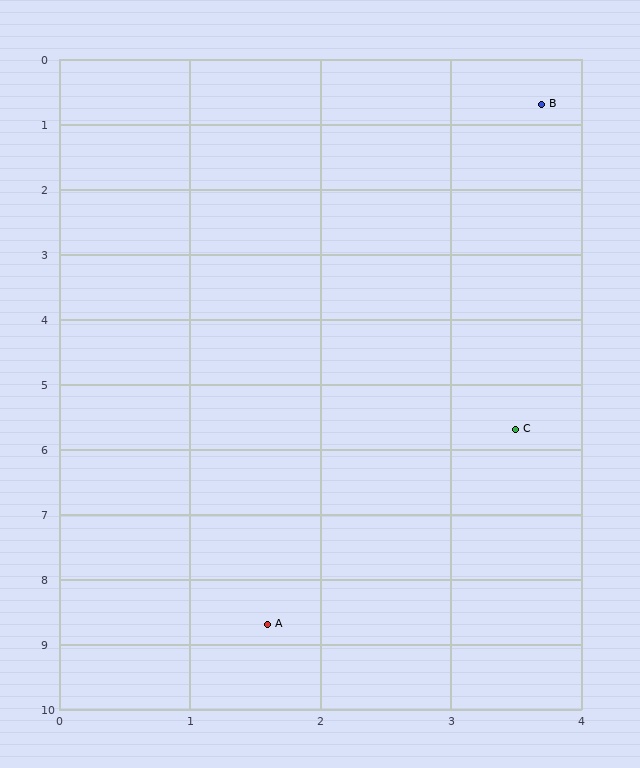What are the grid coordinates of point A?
Point A is at approximately (1.6, 8.7).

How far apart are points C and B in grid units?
Points C and B are about 5.0 grid units apart.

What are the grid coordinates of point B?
Point B is at approximately (3.7, 0.7).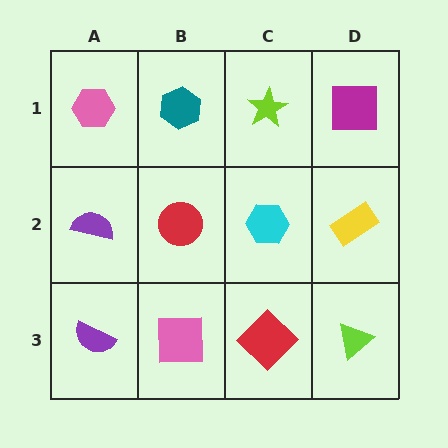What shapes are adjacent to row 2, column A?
A pink hexagon (row 1, column A), a purple semicircle (row 3, column A), a red circle (row 2, column B).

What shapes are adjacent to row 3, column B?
A red circle (row 2, column B), a purple semicircle (row 3, column A), a red diamond (row 3, column C).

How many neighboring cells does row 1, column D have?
2.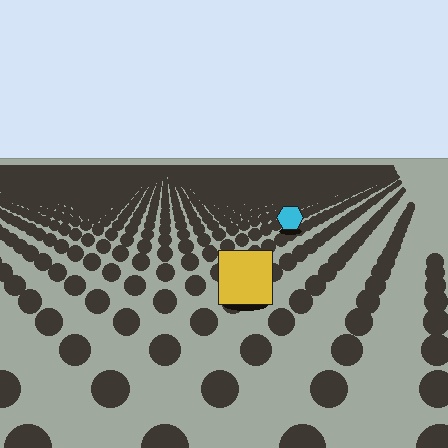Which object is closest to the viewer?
The yellow square is closest. The texture marks near it are larger and more spread out.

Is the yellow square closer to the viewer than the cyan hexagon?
Yes. The yellow square is closer — you can tell from the texture gradient: the ground texture is coarser near it.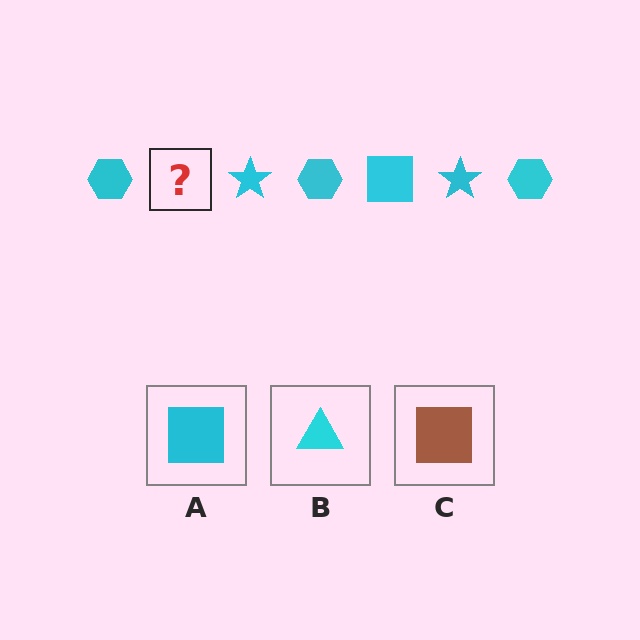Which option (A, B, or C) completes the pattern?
A.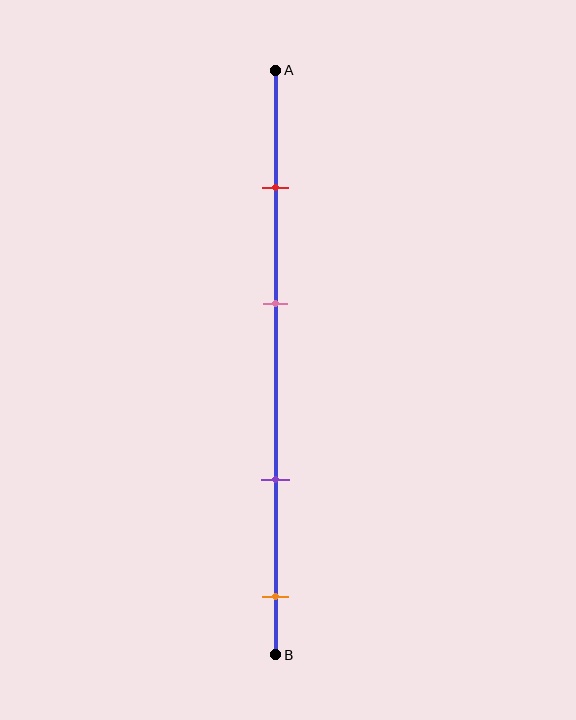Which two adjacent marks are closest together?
The red and pink marks are the closest adjacent pair.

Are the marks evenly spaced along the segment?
No, the marks are not evenly spaced.